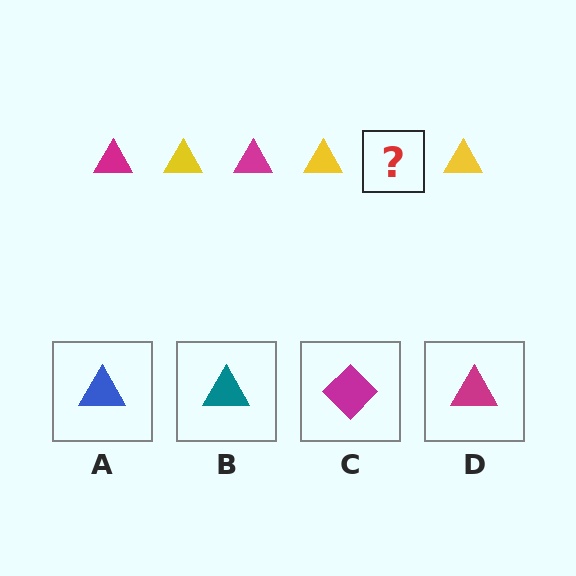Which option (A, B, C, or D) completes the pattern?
D.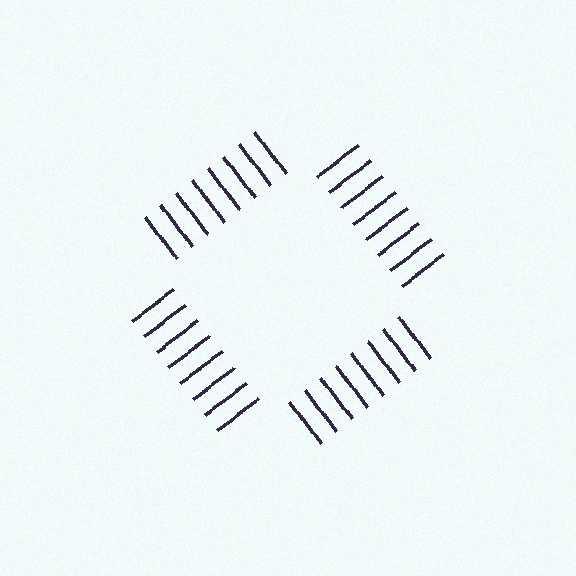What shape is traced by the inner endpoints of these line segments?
An illusory square — the line segments terminate on its edges but no continuous stroke is drawn.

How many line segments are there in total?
32 — 8 along each of the 4 edges.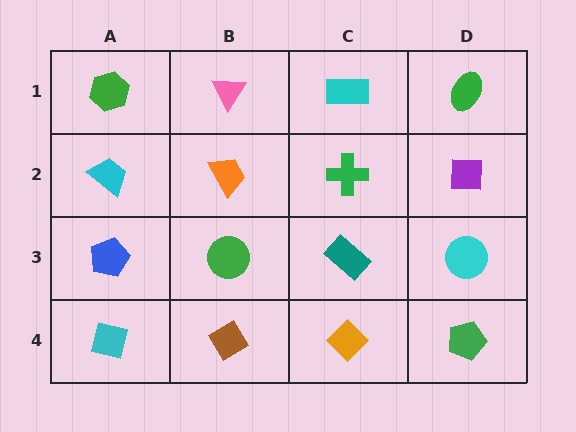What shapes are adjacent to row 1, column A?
A cyan trapezoid (row 2, column A), a pink triangle (row 1, column B).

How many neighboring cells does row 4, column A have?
2.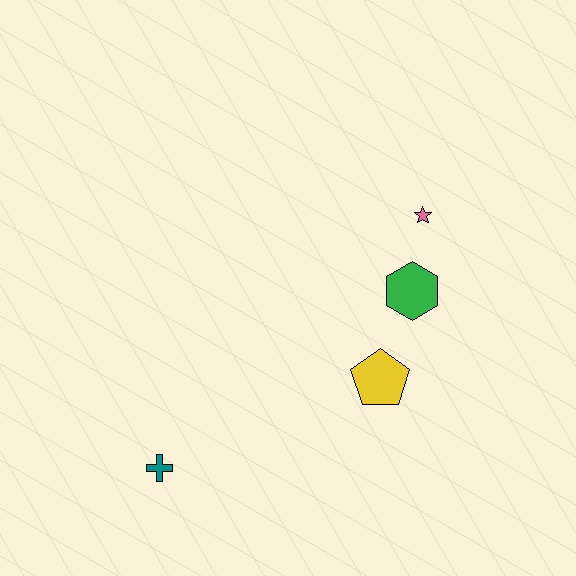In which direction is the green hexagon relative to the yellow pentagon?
The green hexagon is above the yellow pentagon.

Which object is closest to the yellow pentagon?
The green hexagon is closest to the yellow pentagon.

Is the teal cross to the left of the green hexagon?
Yes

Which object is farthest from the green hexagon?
The teal cross is farthest from the green hexagon.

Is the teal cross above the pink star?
No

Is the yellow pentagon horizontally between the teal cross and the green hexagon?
Yes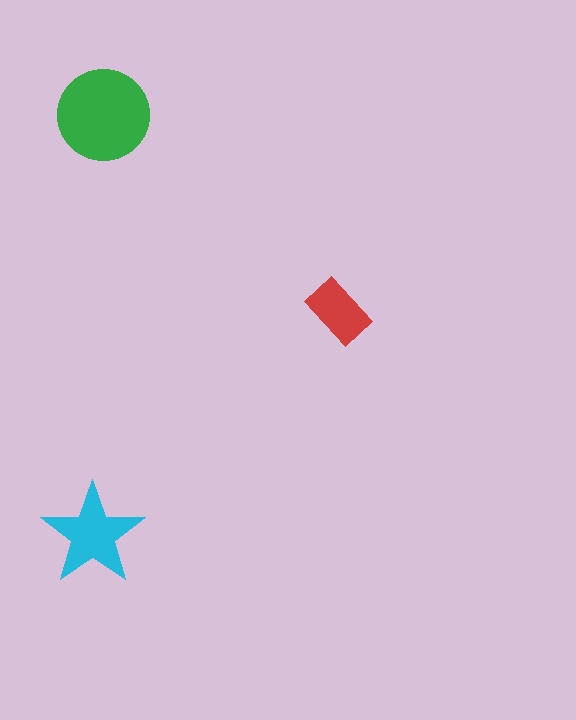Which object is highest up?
The green circle is topmost.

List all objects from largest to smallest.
The green circle, the cyan star, the red rectangle.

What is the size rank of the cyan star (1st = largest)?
2nd.